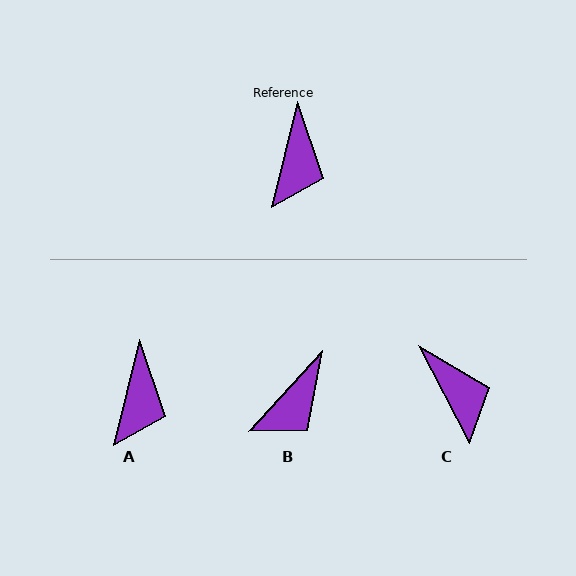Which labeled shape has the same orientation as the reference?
A.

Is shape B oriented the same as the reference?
No, it is off by about 29 degrees.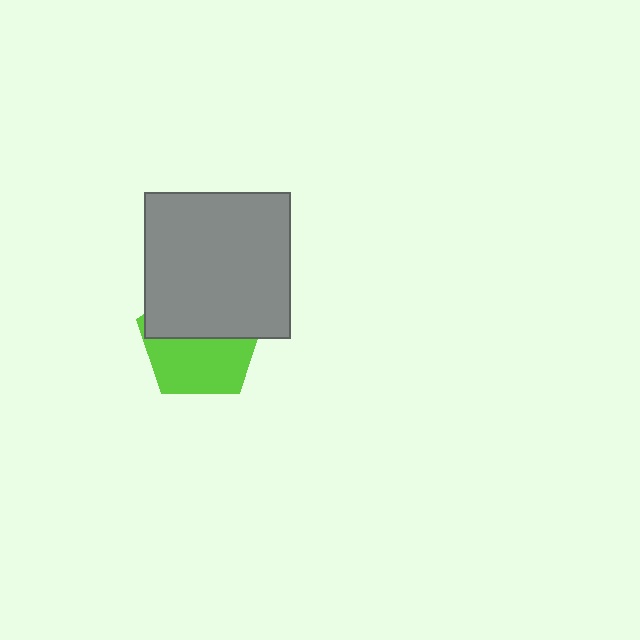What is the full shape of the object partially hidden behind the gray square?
The partially hidden object is a lime pentagon.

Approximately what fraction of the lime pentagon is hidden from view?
Roughly 50% of the lime pentagon is hidden behind the gray square.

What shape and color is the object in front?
The object in front is a gray square.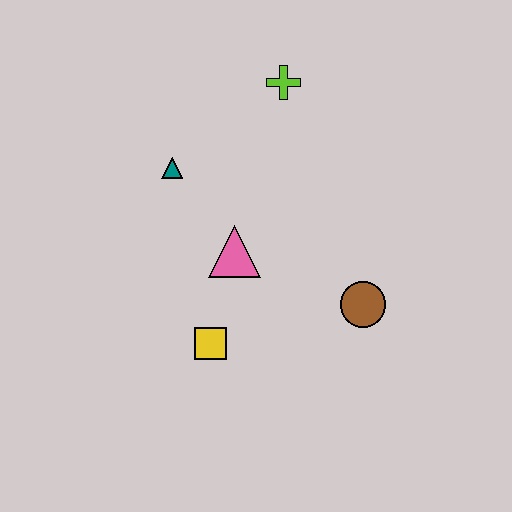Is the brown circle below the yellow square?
No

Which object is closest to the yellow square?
The pink triangle is closest to the yellow square.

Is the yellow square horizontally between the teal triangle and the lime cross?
Yes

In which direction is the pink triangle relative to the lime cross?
The pink triangle is below the lime cross.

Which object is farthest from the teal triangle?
The brown circle is farthest from the teal triangle.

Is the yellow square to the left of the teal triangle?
No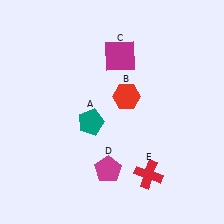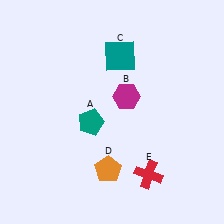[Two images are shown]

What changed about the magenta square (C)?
In Image 1, C is magenta. In Image 2, it changed to teal.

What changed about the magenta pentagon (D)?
In Image 1, D is magenta. In Image 2, it changed to orange.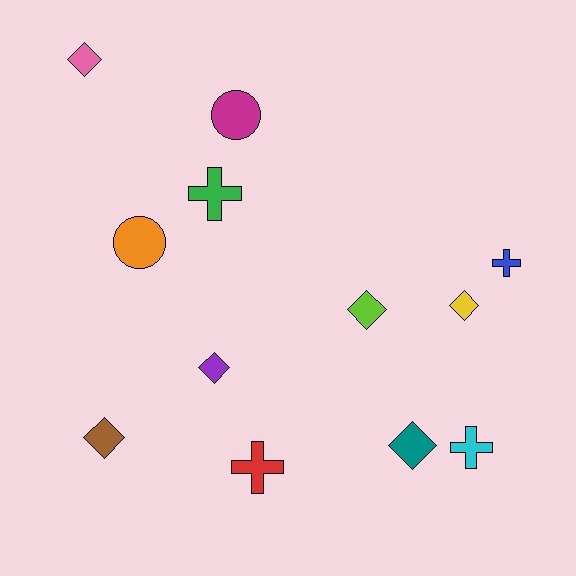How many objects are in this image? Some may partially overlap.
There are 12 objects.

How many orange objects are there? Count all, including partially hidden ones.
There is 1 orange object.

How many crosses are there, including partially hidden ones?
There are 4 crosses.